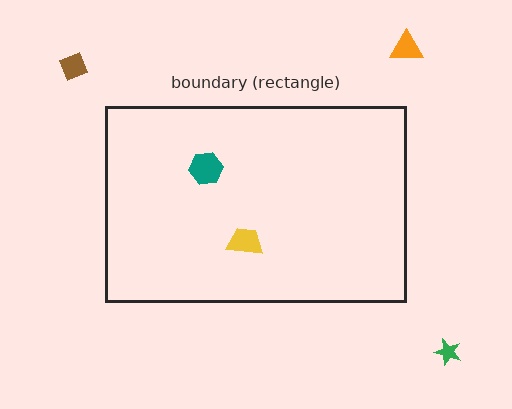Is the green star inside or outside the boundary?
Outside.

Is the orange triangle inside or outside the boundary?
Outside.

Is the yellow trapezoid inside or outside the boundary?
Inside.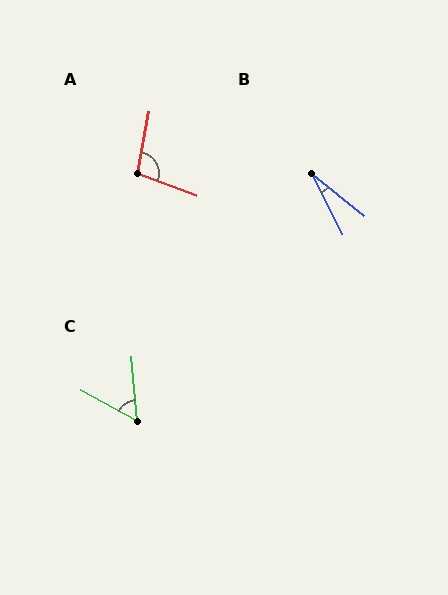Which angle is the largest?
A, at approximately 100 degrees.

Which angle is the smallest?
B, at approximately 25 degrees.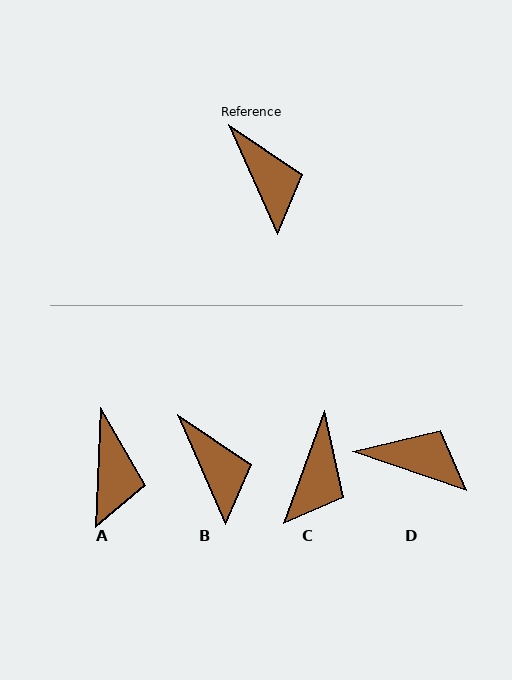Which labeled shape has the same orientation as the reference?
B.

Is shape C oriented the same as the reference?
No, it is off by about 43 degrees.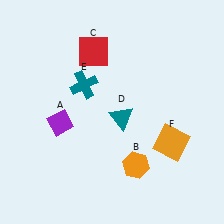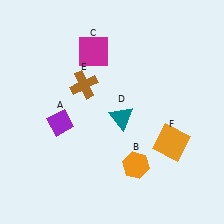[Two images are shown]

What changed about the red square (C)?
In Image 1, C is red. In Image 2, it changed to magenta.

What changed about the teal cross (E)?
In Image 1, E is teal. In Image 2, it changed to brown.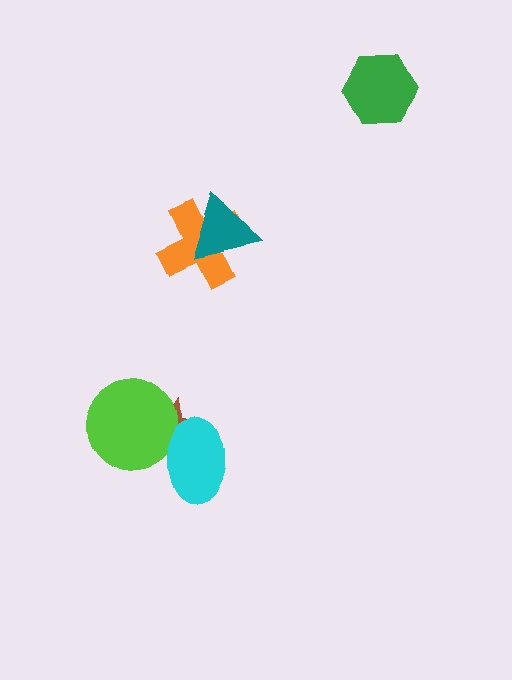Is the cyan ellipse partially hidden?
No, no other shape covers it.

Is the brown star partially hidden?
Yes, it is partially covered by another shape.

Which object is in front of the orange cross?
The teal triangle is in front of the orange cross.